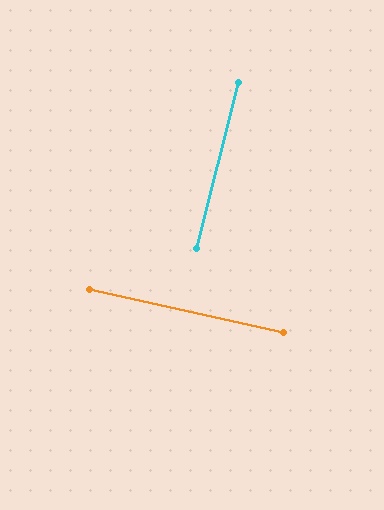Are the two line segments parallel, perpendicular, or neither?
Perpendicular — they meet at approximately 88°.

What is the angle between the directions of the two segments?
Approximately 88 degrees.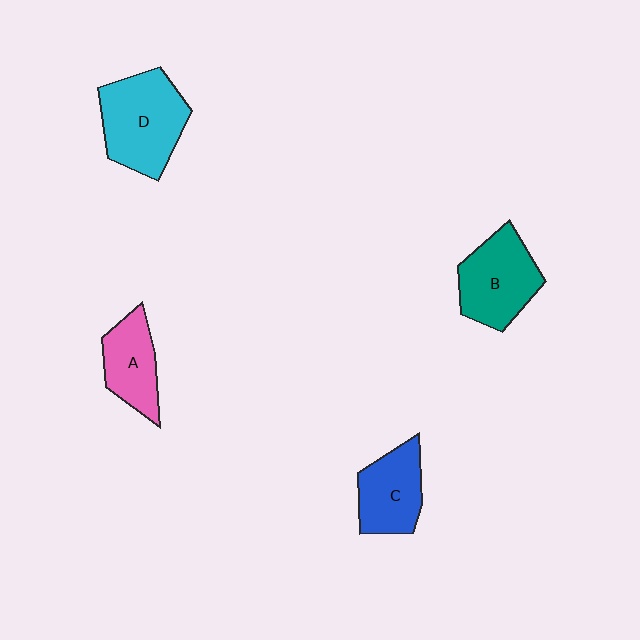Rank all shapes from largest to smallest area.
From largest to smallest: D (cyan), B (teal), C (blue), A (pink).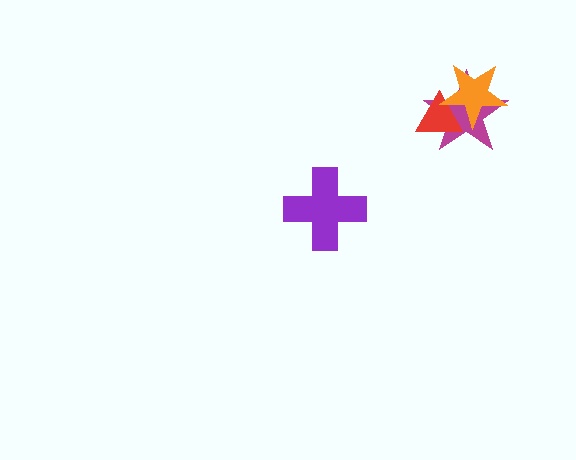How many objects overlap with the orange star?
2 objects overlap with the orange star.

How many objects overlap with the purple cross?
0 objects overlap with the purple cross.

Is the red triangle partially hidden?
Yes, it is partially covered by another shape.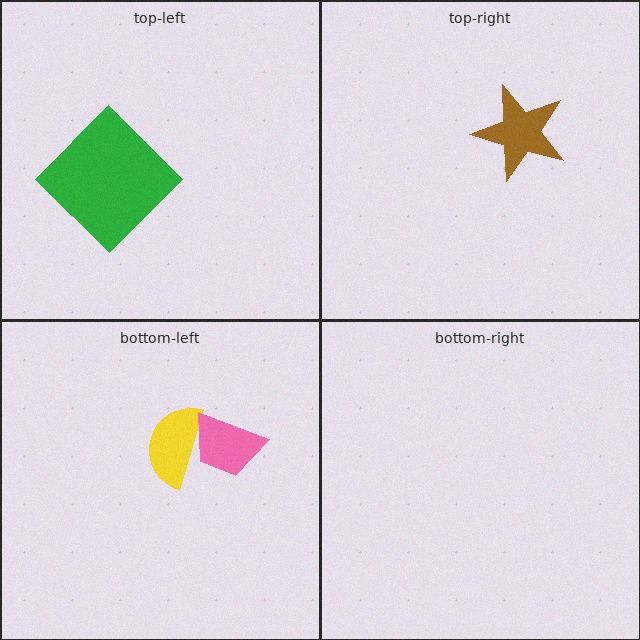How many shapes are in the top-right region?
1.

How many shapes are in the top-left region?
1.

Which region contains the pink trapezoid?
The bottom-left region.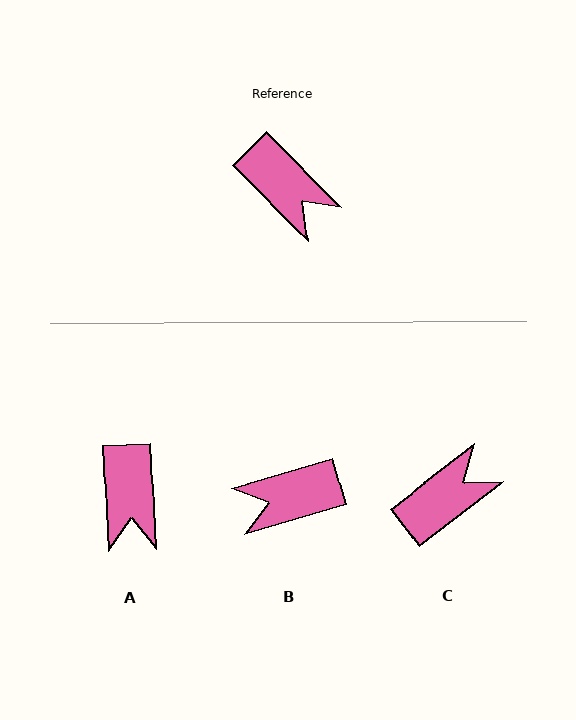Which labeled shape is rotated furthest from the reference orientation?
B, about 119 degrees away.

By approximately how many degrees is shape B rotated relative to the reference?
Approximately 119 degrees clockwise.